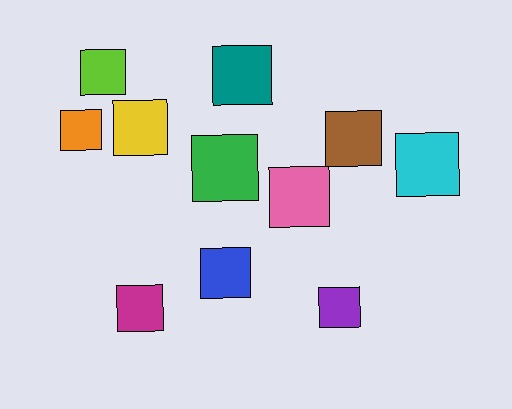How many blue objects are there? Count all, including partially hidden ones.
There is 1 blue object.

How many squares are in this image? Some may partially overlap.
There are 11 squares.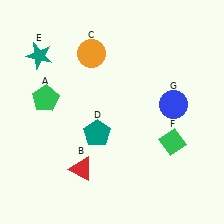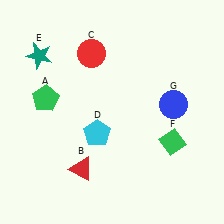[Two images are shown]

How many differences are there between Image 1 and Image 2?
There are 2 differences between the two images.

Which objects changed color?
C changed from orange to red. D changed from teal to cyan.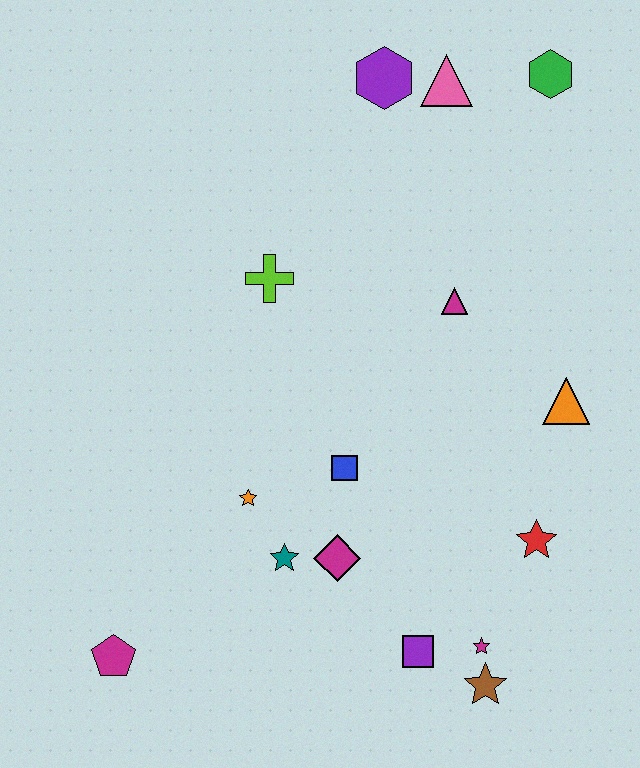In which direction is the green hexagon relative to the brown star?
The green hexagon is above the brown star.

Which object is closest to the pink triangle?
The purple hexagon is closest to the pink triangle.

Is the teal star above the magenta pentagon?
Yes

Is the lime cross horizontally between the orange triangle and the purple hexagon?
No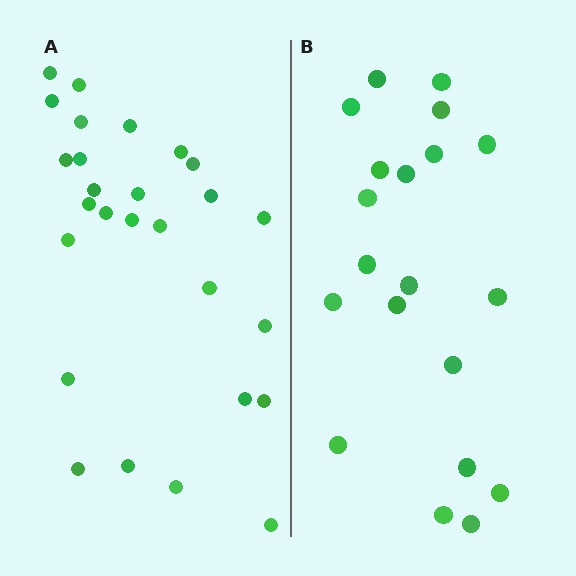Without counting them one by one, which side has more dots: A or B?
Region A (the left region) has more dots.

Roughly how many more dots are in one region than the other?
Region A has roughly 8 or so more dots than region B.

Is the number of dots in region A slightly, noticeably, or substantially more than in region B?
Region A has noticeably more, but not dramatically so. The ratio is roughly 1.4 to 1.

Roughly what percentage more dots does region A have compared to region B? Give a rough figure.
About 35% more.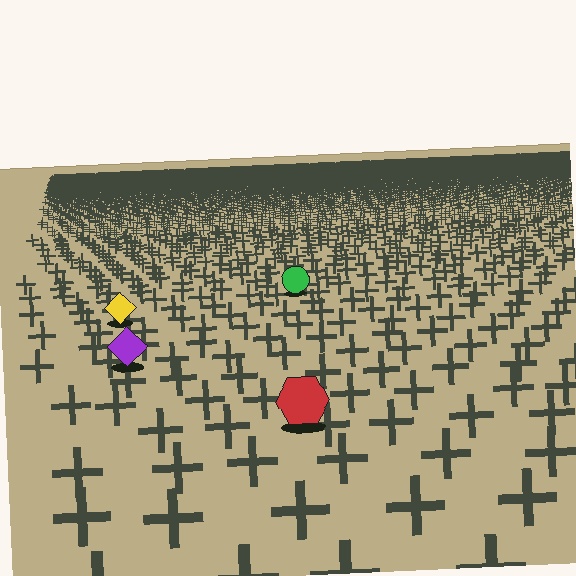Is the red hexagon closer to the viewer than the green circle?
Yes. The red hexagon is closer — you can tell from the texture gradient: the ground texture is coarser near it.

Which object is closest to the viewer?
The red hexagon is closest. The texture marks near it are larger and more spread out.